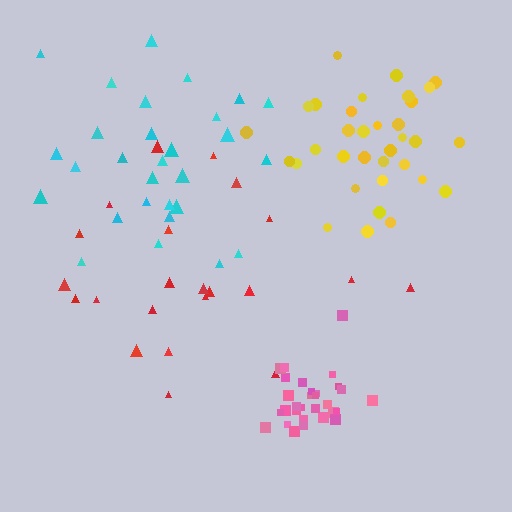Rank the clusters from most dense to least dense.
pink, yellow, cyan, red.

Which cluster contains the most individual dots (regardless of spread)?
Yellow (35).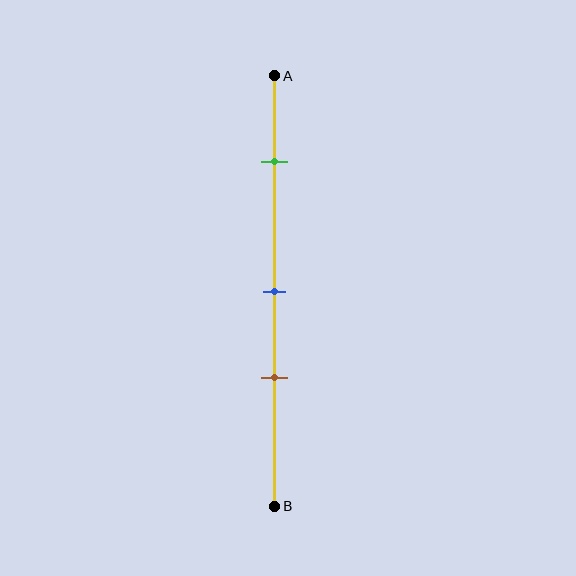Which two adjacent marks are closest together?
The blue and brown marks are the closest adjacent pair.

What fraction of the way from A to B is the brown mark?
The brown mark is approximately 70% (0.7) of the way from A to B.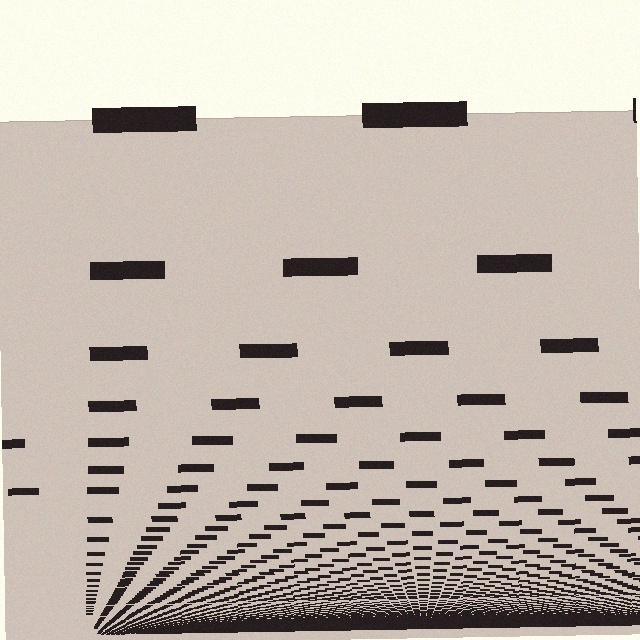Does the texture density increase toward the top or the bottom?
Density increases toward the bottom.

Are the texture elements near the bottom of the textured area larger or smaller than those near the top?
Smaller. The gradient is inverted — elements near the bottom are smaller and denser.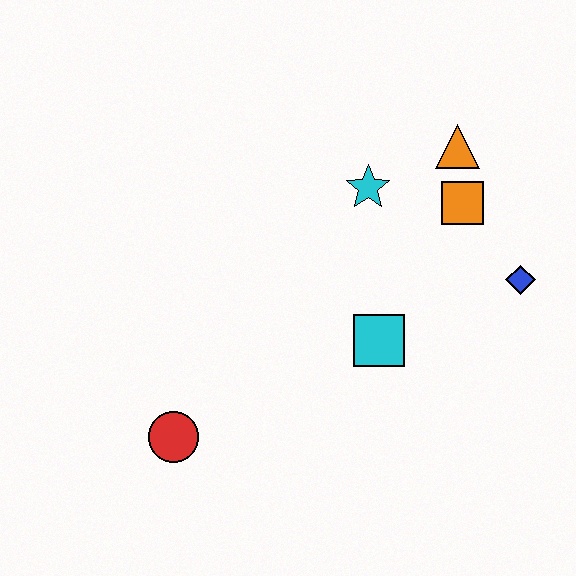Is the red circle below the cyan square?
Yes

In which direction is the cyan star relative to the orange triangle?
The cyan star is to the left of the orange triangle.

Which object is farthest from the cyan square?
The red circle is farthest from the cyan square.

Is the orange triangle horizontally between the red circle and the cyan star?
No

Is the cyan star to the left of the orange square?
Yes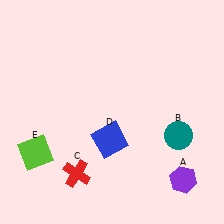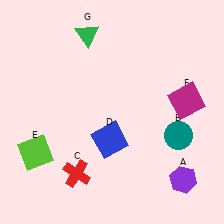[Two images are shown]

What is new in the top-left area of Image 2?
A green triangle (G) was added in the top-left area of Image 2.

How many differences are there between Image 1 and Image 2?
There are 2 differences between the two images.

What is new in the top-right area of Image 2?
A magenta square (F) was added in the top-right area of Image 2.